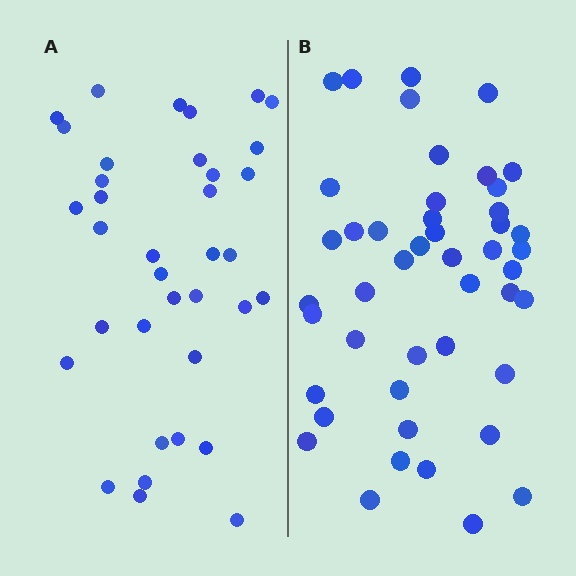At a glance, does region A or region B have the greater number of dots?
Region B (the right region) has more dots.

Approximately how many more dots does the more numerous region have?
Region B has roughly 10 or so more dots than region A.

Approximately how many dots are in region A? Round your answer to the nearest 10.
About 40 dots. (The exact count is 36, which rounds to 40.)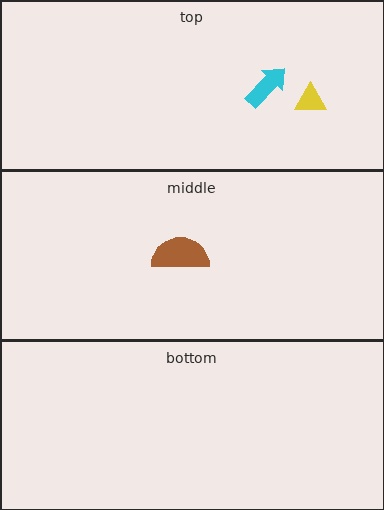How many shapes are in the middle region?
1.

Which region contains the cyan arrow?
The top region.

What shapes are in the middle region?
The brown semicircle.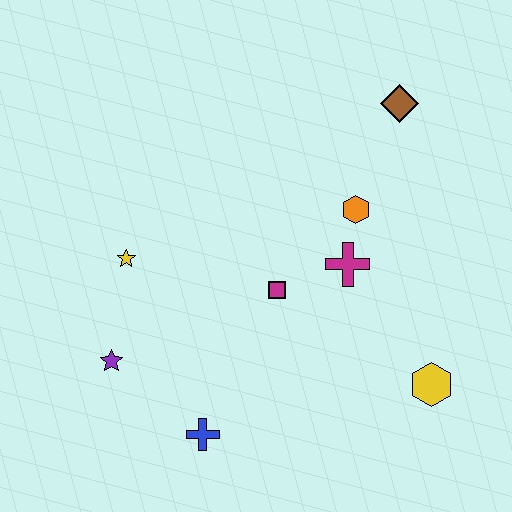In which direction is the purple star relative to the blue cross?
The purple star is to the left of the blue cross.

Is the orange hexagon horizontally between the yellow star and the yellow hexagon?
Yes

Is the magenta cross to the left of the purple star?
No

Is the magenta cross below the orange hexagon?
Yes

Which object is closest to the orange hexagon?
The magenta cross is closest to the orange hexagon.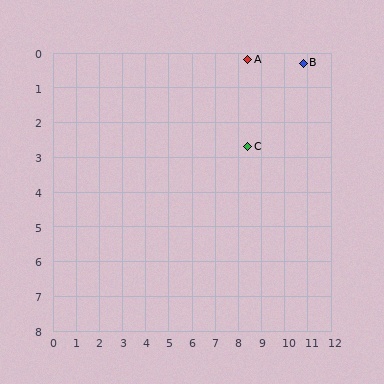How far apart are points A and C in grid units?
Points A and C are about 2.5 grid units apart.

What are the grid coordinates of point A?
Point A is at approximately (8.4, 0.2).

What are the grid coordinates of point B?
Point B is at approximately (10.8, 0.3).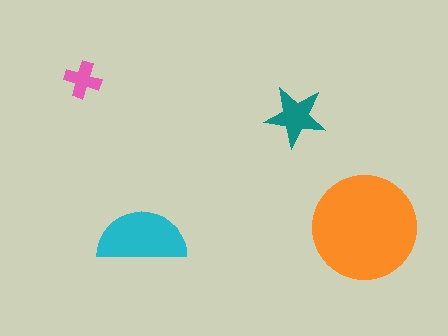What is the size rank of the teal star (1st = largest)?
3rd.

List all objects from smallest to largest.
The pink cross, the teal star, the cyan semicircle, the orange circle.